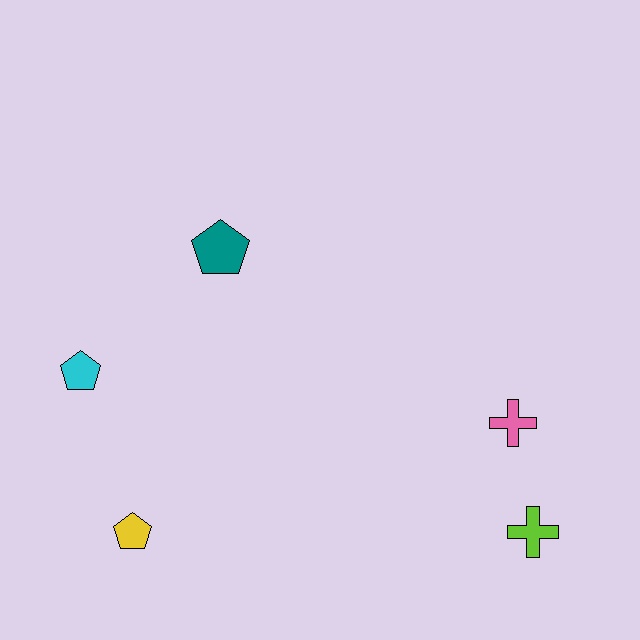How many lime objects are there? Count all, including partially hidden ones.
There is 1 lime object.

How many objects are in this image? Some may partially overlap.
There are 5 objects.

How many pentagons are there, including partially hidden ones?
There are 3 pentagons.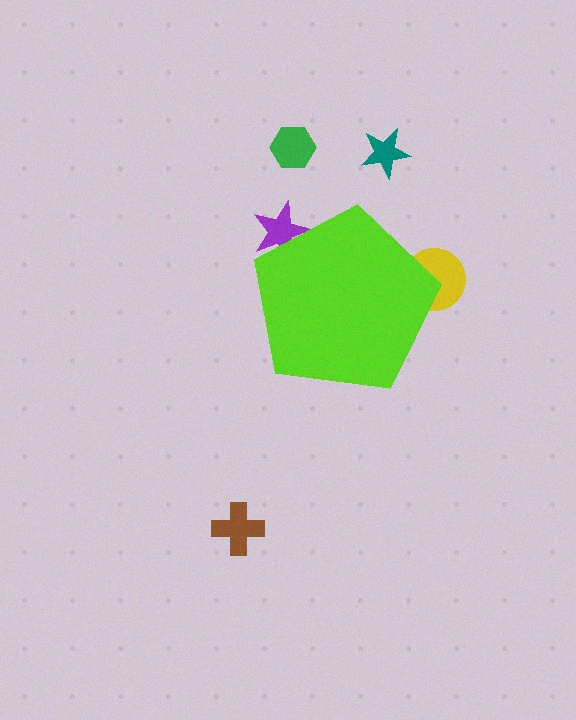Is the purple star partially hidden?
Yes, the purple star is partially hidden behind the lime pentagon.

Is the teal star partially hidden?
No, the teal star is fully visible.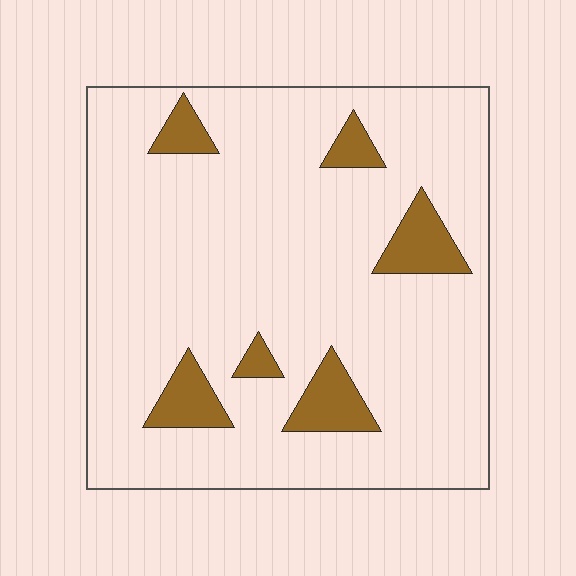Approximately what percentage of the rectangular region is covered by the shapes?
Approximately 10%.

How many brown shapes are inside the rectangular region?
6.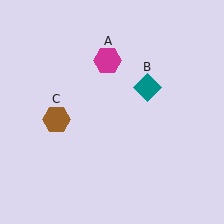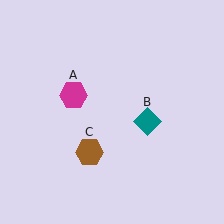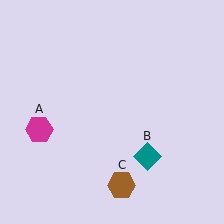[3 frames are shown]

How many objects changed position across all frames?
3 objects changed position: magenta hexagon (object A), teal diamond (object B), brown hexagon (object C).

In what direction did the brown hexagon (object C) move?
The brown hexagon (object C) moved down and to the right.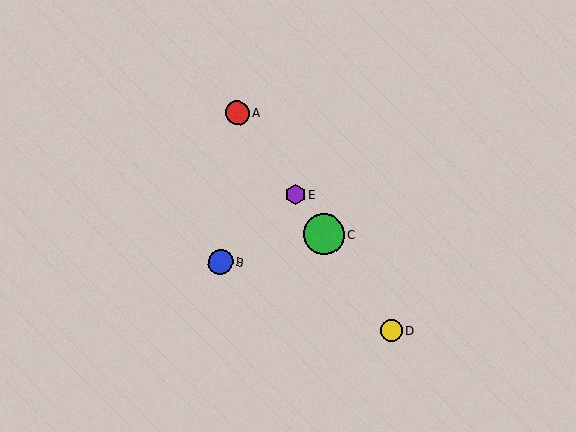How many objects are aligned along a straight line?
4 objects (A, C, D, E) are aligned along a straight line.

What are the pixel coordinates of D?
Object D is at (391, 331).